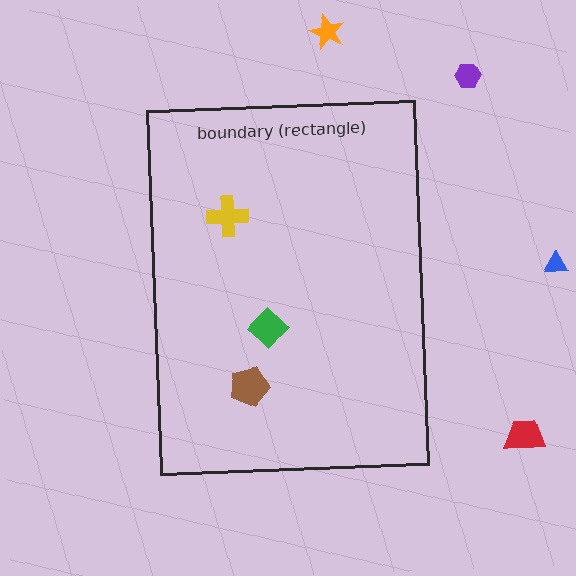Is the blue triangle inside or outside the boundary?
Outside.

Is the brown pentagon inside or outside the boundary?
Inside.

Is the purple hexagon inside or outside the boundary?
Outside.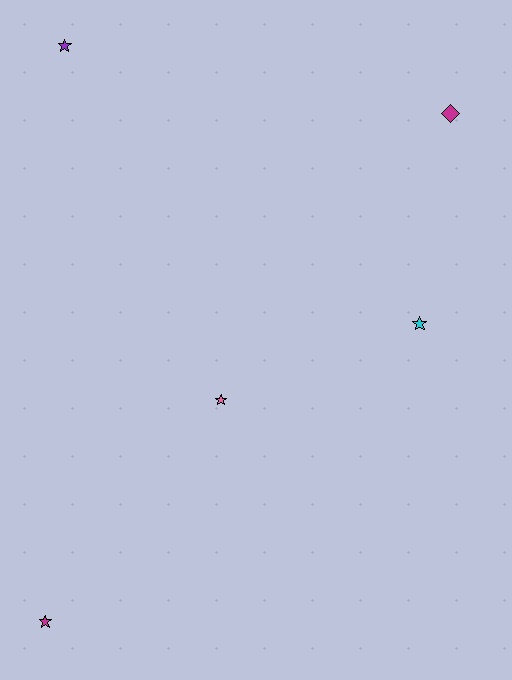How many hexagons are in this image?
There are no hexagons.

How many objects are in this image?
There are 5 objects.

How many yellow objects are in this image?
There are no yellow objects.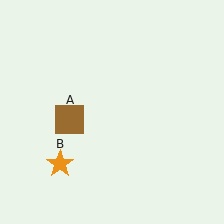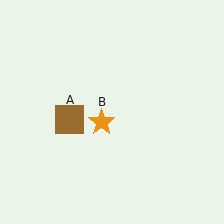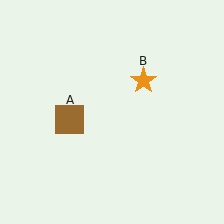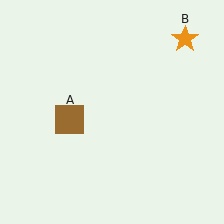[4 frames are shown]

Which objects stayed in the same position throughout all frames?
Brown square (object A) remained stationary.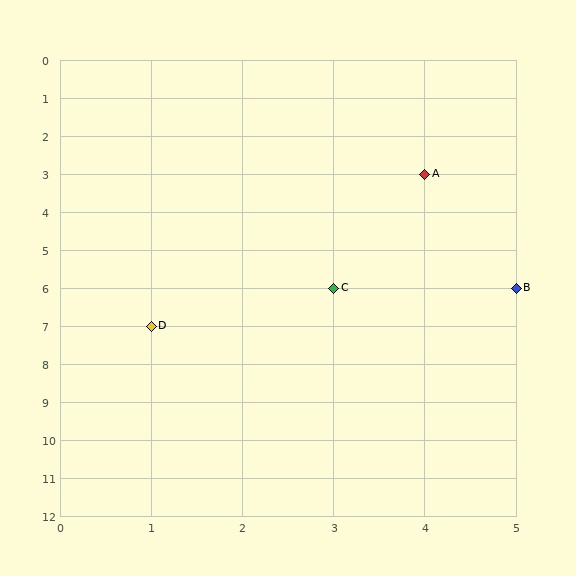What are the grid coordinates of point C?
Point C is at grid coordinates (3, 6).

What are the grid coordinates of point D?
Point D is at grid coordinates (1, 7).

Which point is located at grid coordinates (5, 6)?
Point B is at (5, 6).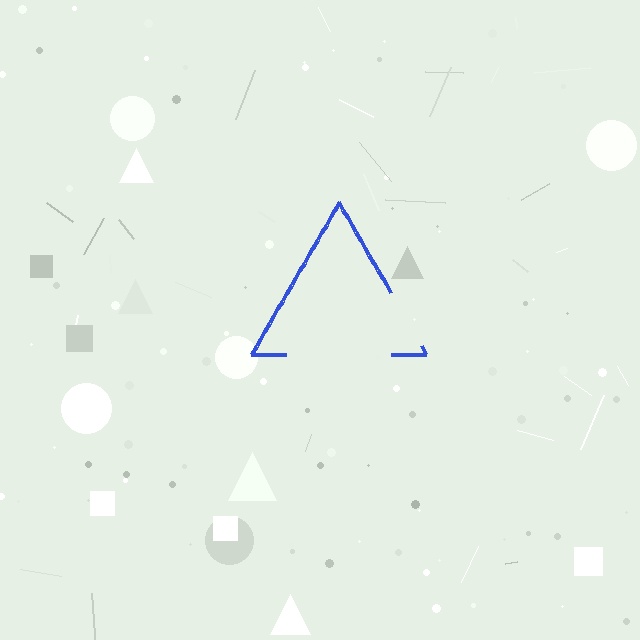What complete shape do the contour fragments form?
The contour fragments form a triangle.